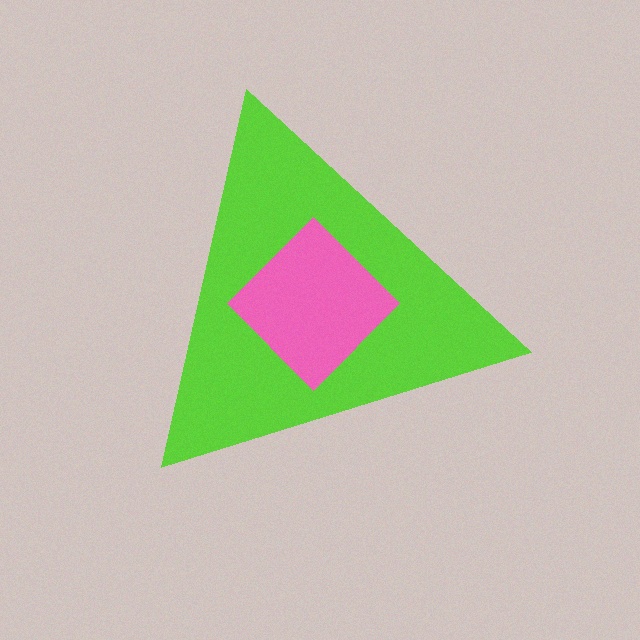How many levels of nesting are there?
2.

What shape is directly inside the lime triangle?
The pink diamond.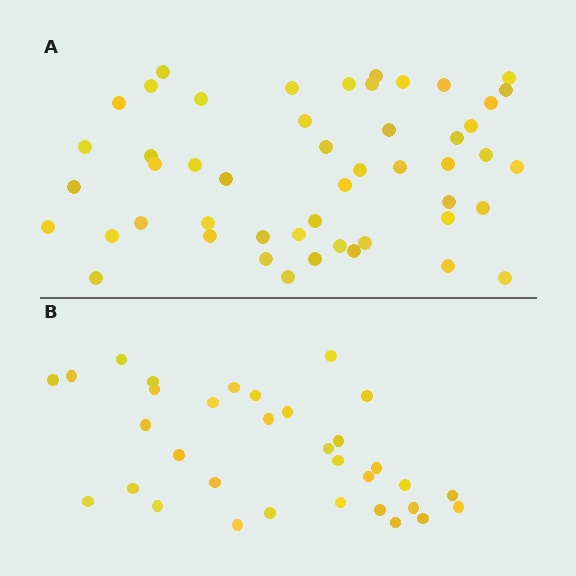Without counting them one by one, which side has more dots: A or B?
Region A (the top region) has more dots.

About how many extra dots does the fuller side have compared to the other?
Region A has approximately 15 more dots than region B.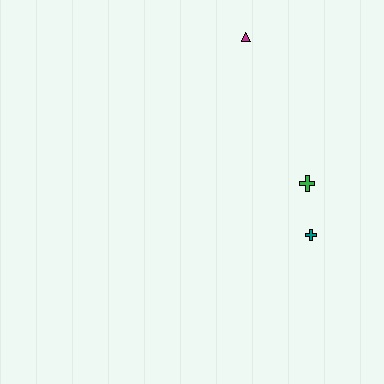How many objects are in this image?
There are 3 objects.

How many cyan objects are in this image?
There are no cyan objects.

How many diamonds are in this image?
There are no diamonds.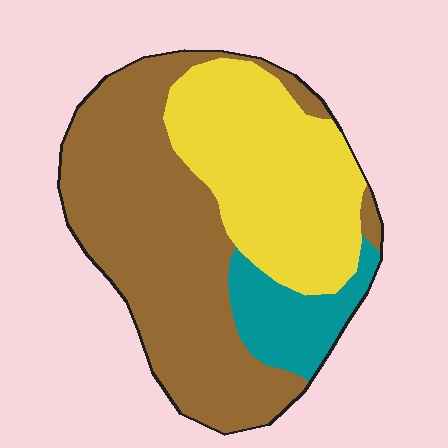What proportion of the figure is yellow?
Yellow takes up about one third (1/3) of the figure.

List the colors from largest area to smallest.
From largest to smallest: brown, yellow, teal.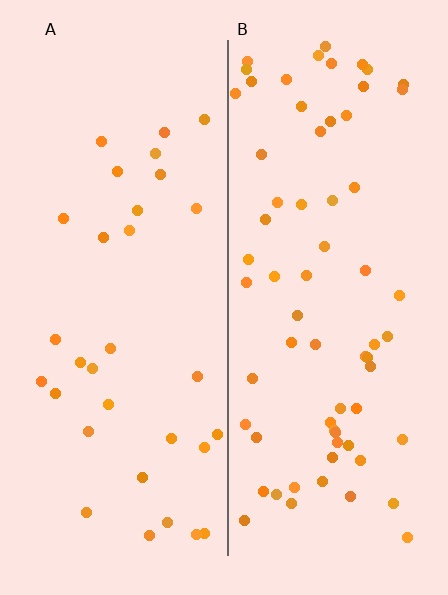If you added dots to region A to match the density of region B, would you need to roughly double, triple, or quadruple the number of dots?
Approximately double.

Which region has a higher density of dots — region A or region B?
B (the right).